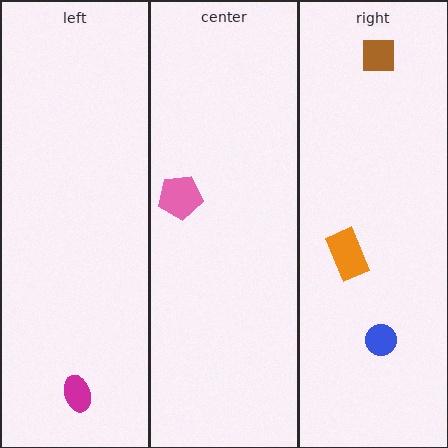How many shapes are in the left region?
1.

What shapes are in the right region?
The blue circle, the brown square, the orange rectangle.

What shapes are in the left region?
The magenta ellipse.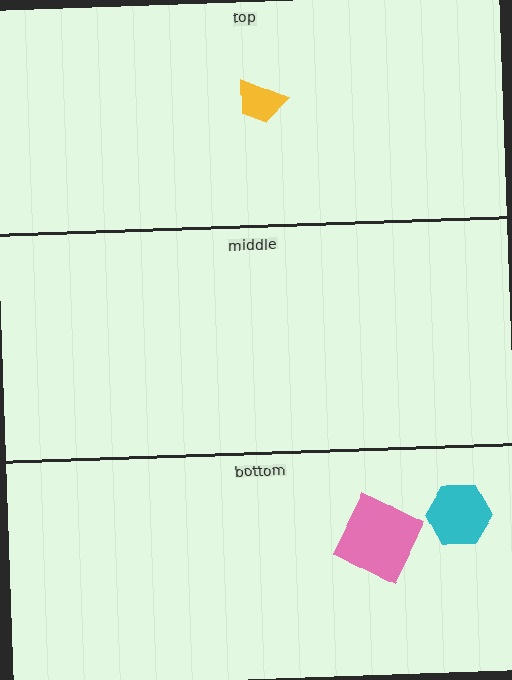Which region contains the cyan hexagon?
The bottom region.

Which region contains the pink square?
The bottom region.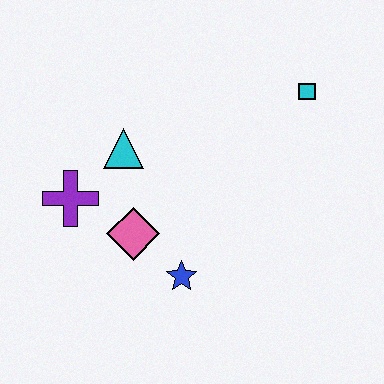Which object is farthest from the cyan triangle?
The cyan square is farthest from the cyan triangle.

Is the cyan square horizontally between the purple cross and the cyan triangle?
No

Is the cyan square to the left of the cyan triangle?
No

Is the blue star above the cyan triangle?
No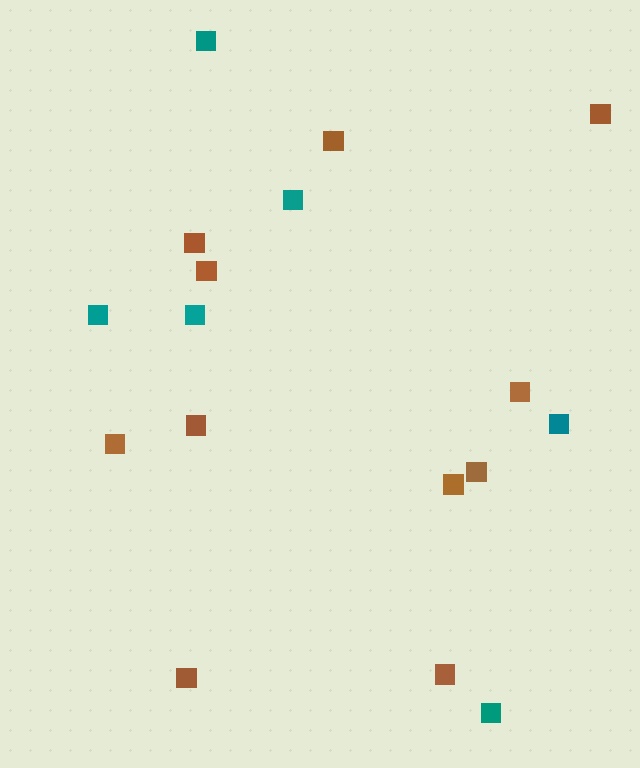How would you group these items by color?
There are 2 groups: one group of brown squares (11) and one group of teal squares (6).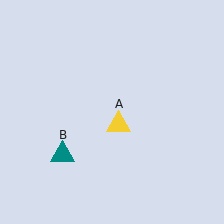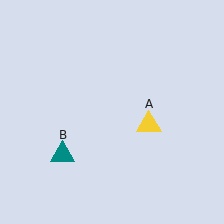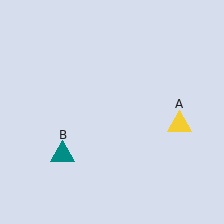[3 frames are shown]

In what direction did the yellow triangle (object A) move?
The yellow triangle (object A) moved right.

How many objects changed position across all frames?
1 object changed position: yellow triangle (object A).